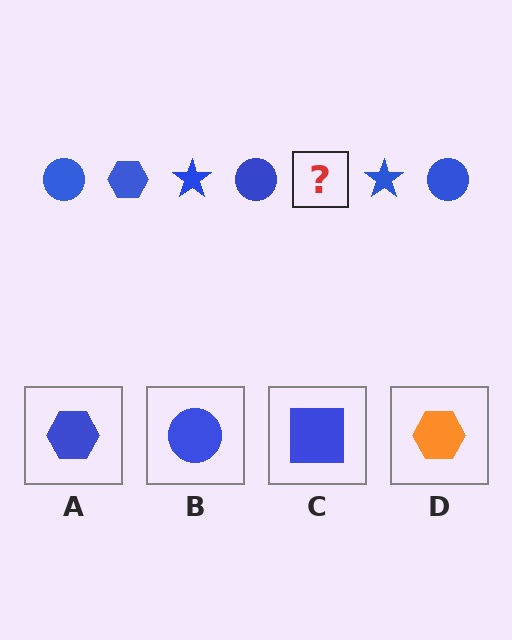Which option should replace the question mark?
Option A.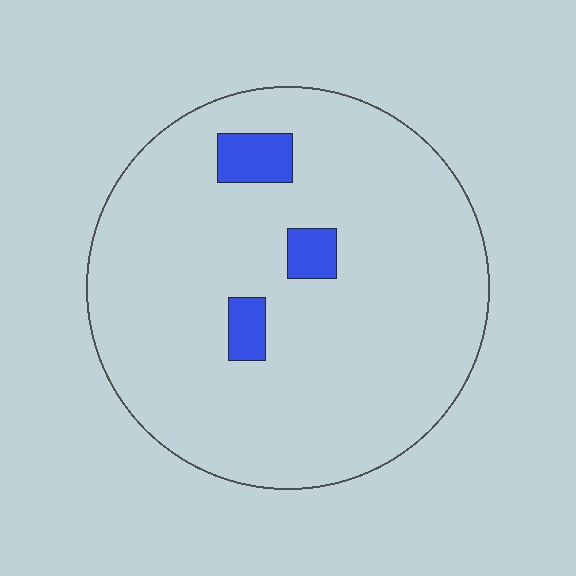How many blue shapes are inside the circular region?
3.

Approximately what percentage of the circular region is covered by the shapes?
Approximately 5%.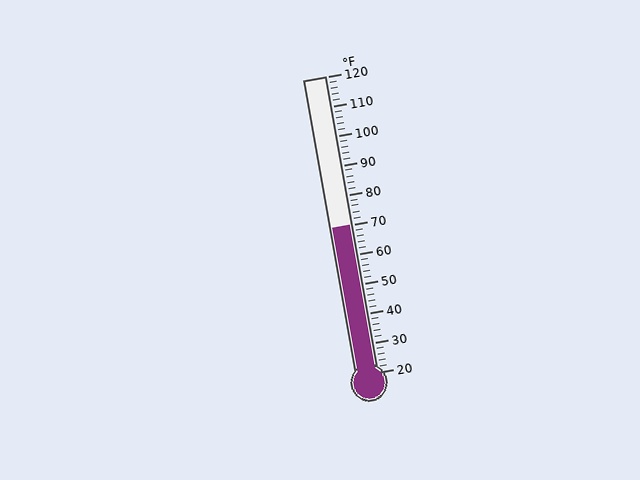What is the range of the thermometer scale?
The thermometer scale ranges from 20°F to 120°F.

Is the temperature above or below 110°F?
The temperature is below 110°F.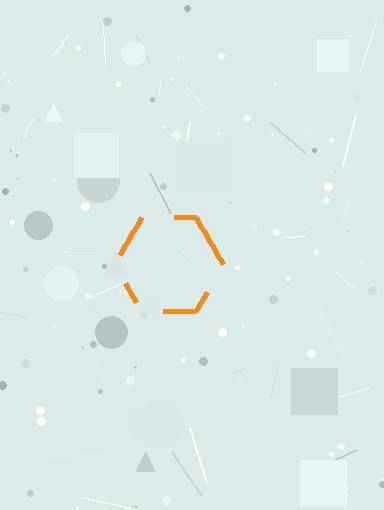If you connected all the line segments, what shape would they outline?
They would outline a hexagon.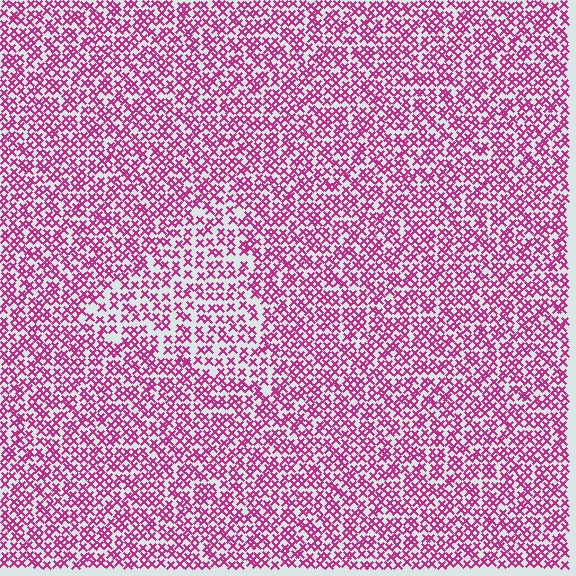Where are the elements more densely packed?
The elements are more densely packed outside the triangle boundary.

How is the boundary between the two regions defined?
The boundary is defined by a change in element density (approximately 1.5x ratio). All elements are the same color, size, and shape.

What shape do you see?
I see a triangle.